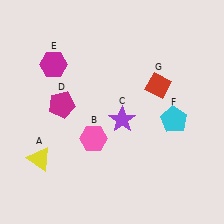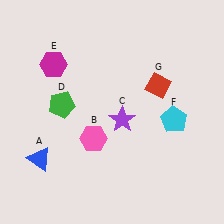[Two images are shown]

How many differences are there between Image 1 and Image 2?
There are 2 differences between the two images.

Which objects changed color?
A changed from yellow to blue. D changed from magenta to green.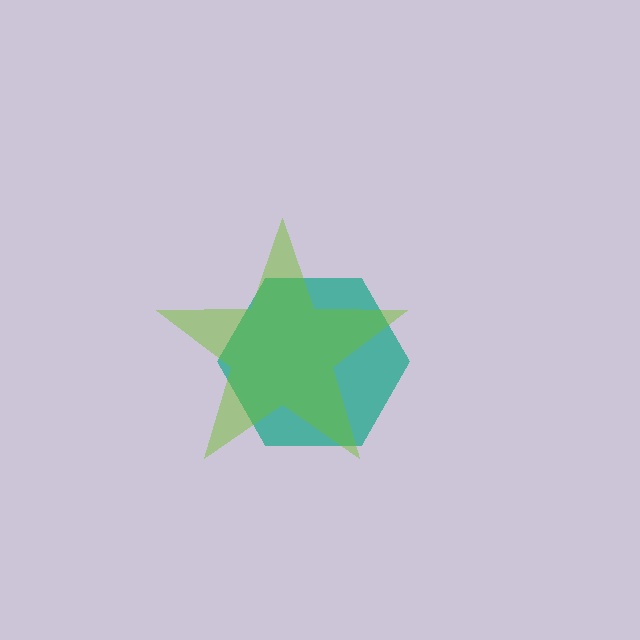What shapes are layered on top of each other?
The layered shapes are: a teal hexagon, a lime star.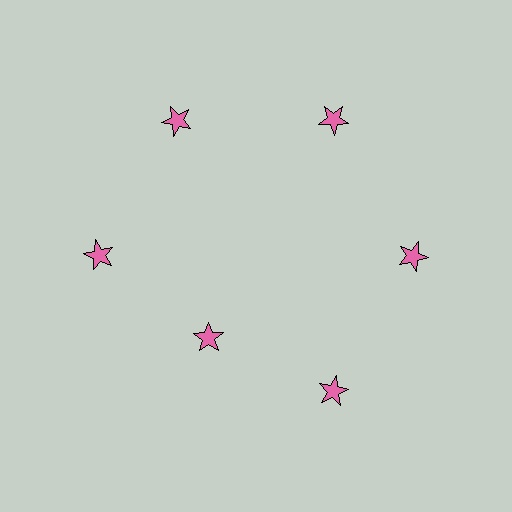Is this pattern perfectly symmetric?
No. The 6 pink stars are arranged in a ring, but one element near the 7 o'clock position is pulled inward toward the center, breaking the 6-fold rotational symmetry.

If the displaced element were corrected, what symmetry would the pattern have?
It would have 6-fold rotational symmetry — the pattern would map onto itself every 60 degrees.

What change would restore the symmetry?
The symmetry would be restored by moving it outward, back onto the ring so that all 6 stars sit at equal angles and equal distance from the center.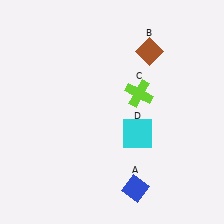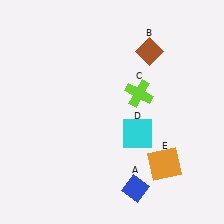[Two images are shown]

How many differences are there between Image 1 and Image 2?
There is 1 difference between the two images.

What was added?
An orange square (E) was added in Image 2.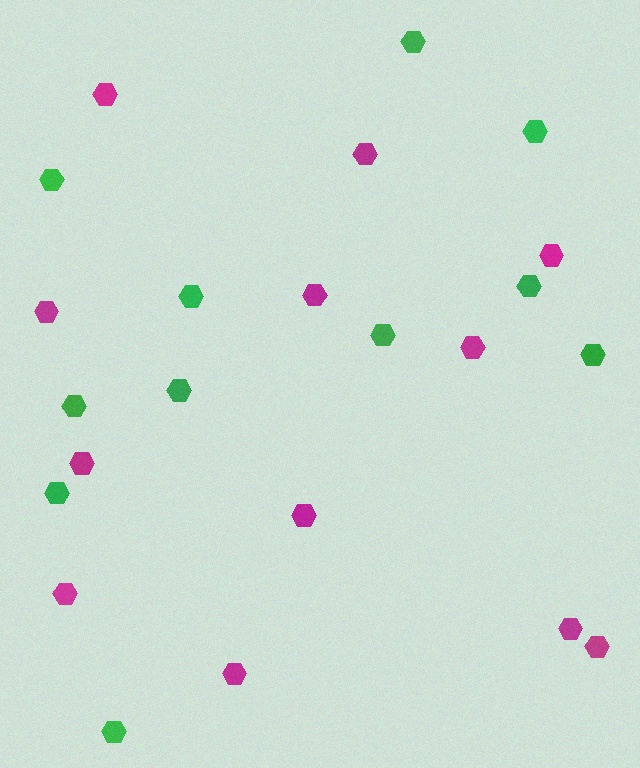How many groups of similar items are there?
There are 2 groups: one group of green hexagons (11) and one group of magenta hexagons (12).